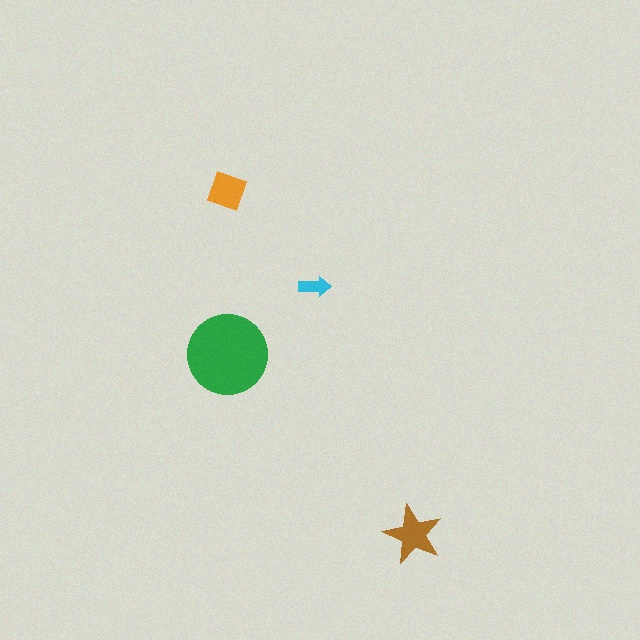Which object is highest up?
The orange square is topmost.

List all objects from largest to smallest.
The green circle, the brown star, the orange square, the cyan arrow.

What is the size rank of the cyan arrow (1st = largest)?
4th.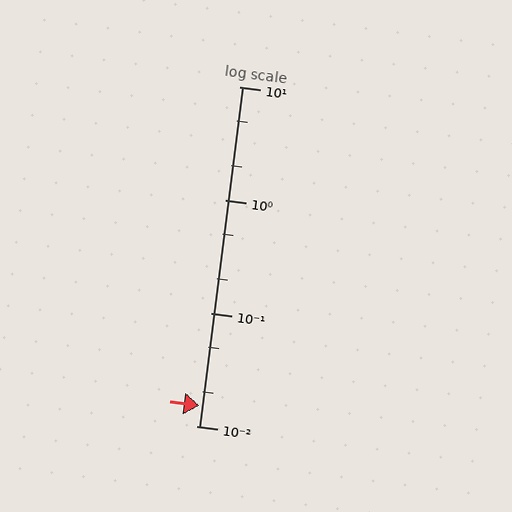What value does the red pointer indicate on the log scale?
The pointer indicates approximately 0.015.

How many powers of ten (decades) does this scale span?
The scale spans 3 decades, from 0.01 to 10.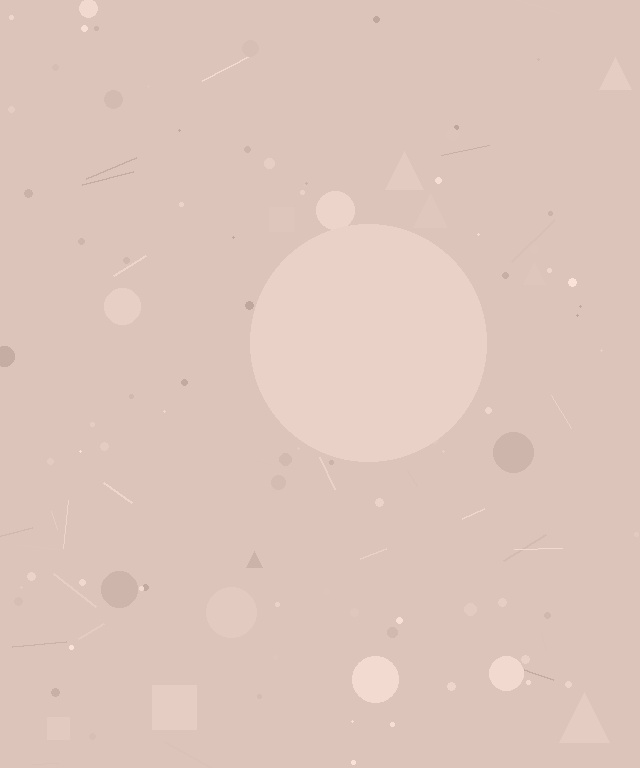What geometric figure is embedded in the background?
A circle is embedded in the background.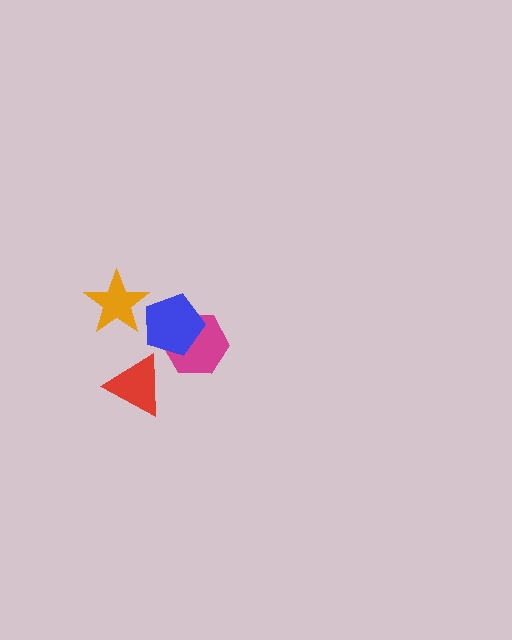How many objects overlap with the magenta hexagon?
1 object overlaps with the magenta hexagon.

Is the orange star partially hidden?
No, no other shape covers it.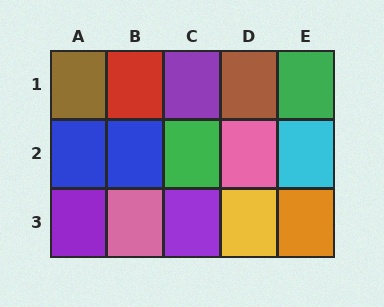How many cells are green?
2 cells are green.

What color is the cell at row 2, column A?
Blue.